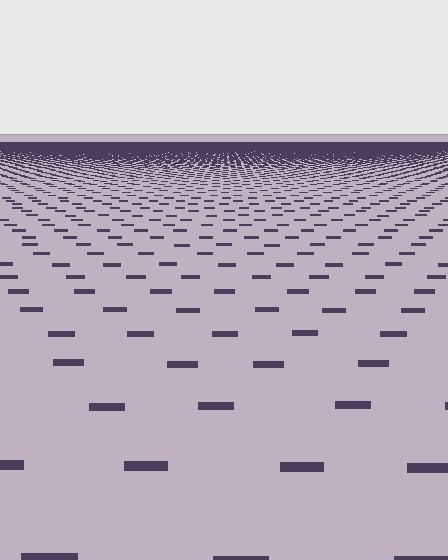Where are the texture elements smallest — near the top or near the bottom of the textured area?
Near the top.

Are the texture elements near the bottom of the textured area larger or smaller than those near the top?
Larger. Near the bottom, elements are closer to the viewer and appear at a bigger on-screen size.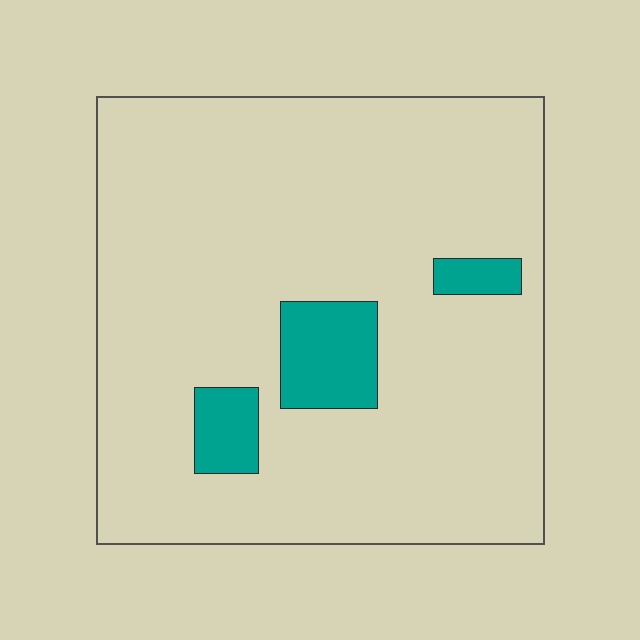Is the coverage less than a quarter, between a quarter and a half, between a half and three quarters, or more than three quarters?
Less than a quarter.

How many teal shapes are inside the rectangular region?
3.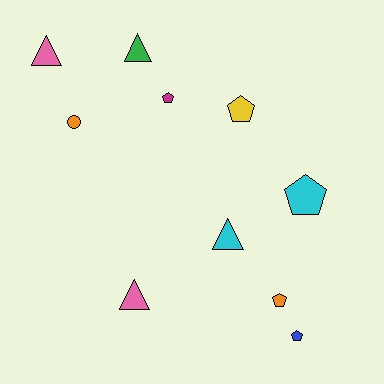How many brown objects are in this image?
There are no brown objects.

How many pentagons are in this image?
There are 5 pentagons.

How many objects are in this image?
There are 10 objects.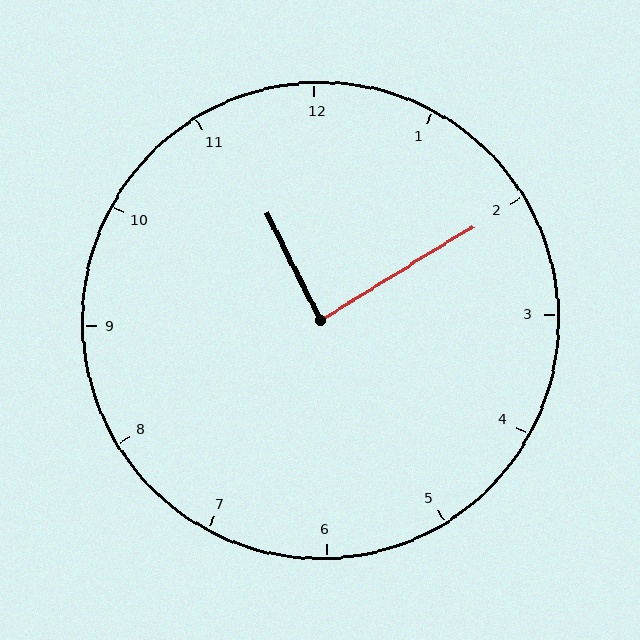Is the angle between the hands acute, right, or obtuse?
It is right.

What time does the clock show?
11:10.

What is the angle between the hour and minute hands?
Approximately 85 degrees.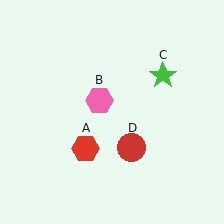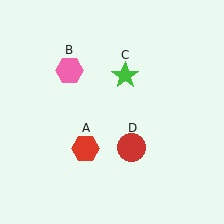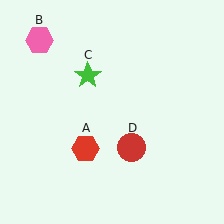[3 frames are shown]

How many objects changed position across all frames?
2 objects changed position: pink hexagon (object B), green star (object C).